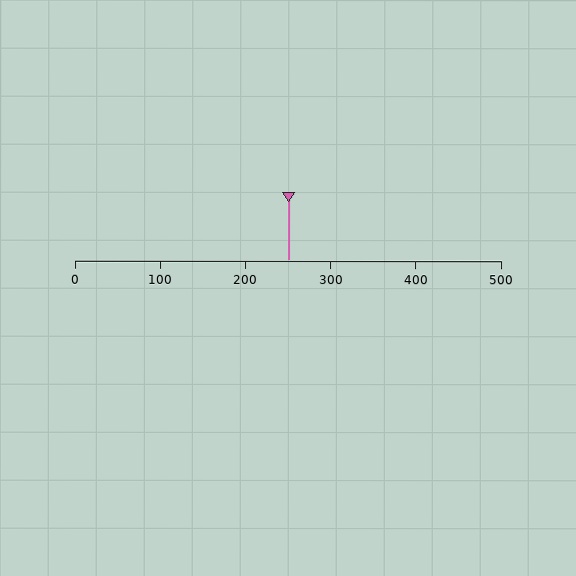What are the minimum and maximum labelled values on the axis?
The axis runs from 0 to 500.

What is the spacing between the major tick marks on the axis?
The major ticks are spaced 100 apart.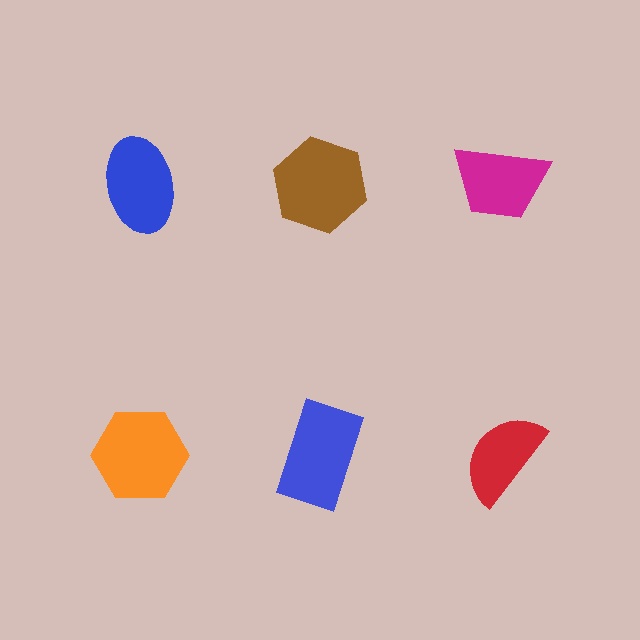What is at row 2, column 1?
An orange hexagon.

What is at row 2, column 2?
A blue rectangle.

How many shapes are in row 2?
3 shapes.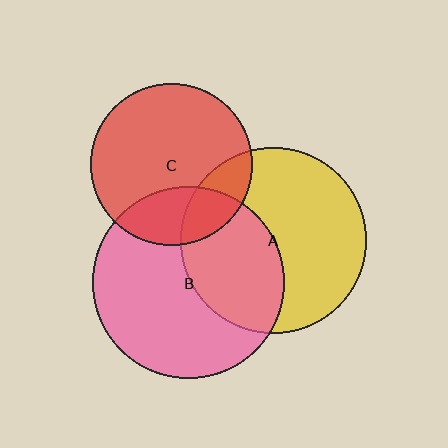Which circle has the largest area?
Circle B (pink).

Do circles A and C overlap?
Yes.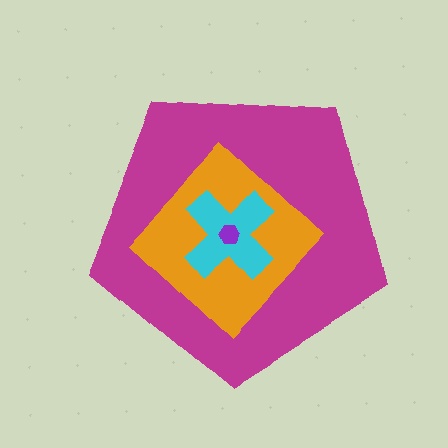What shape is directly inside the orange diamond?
The cyan cross.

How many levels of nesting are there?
4.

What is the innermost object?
The purple hexagon.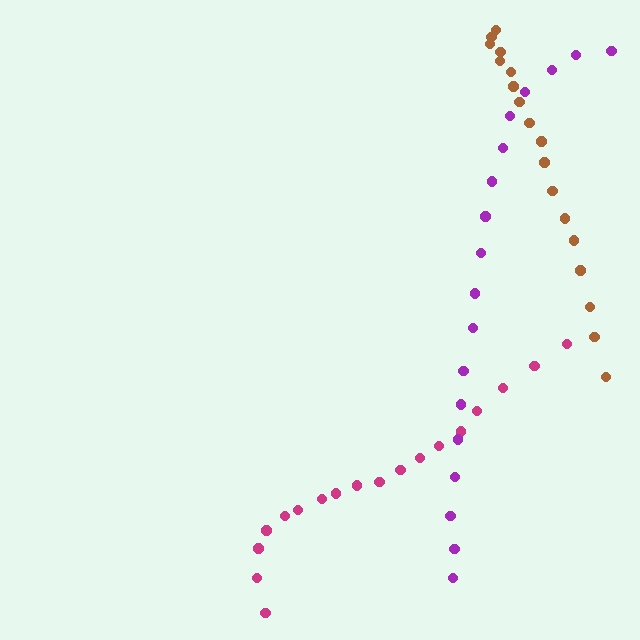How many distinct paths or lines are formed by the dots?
There are 3 distinct paths.